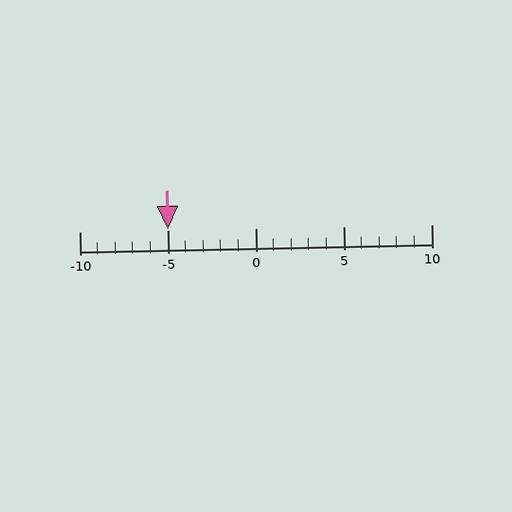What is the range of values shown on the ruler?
The ruler shows values from -10 to 10.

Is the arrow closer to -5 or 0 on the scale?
The arrow is closer to -5.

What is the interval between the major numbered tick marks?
The major tick marks are spaced 5 units apart.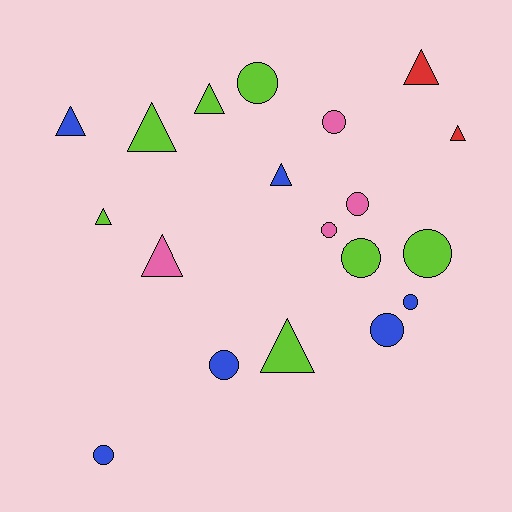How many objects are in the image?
There are 19 objects.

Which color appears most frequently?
Lime, with 7 objects.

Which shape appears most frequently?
Circle, with 10 objects.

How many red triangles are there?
There are 2 red triangles.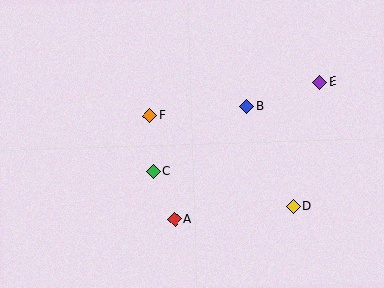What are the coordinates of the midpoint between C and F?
The midpoint between C and F is at (152, 144).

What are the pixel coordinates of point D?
Point D is at (293, 207).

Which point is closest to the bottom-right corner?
Point D is closest to the bottom-right corner.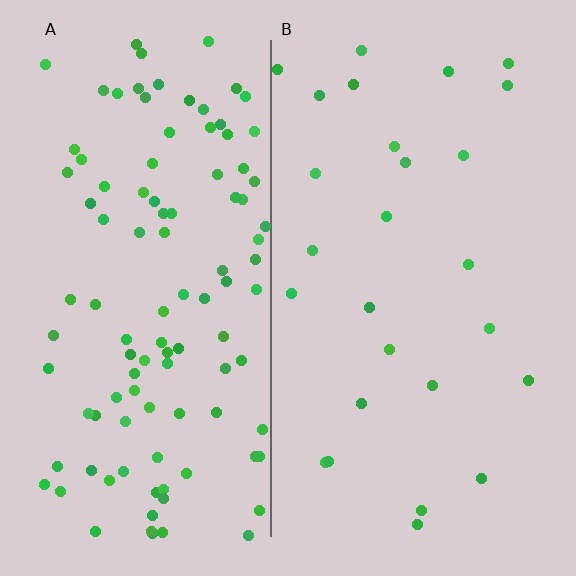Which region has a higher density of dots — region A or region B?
A (the left).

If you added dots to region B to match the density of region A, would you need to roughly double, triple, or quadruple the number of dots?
Approximately quadruple.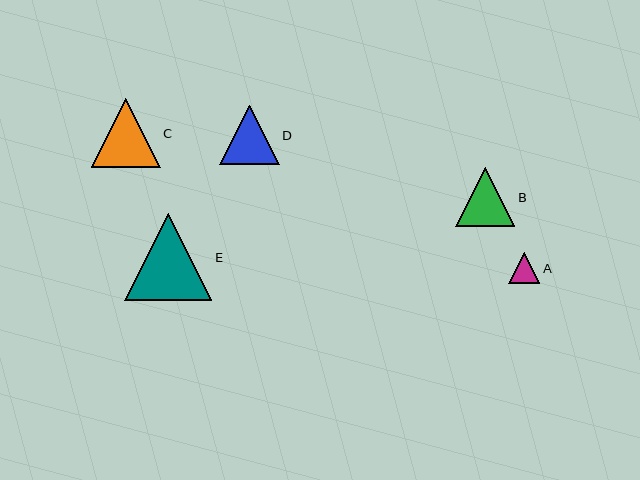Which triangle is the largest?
Triangle E is the largest with a size of approximately 88 pixels.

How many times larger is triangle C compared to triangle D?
Triangle C is approximately 1.2 times the size of triangle D.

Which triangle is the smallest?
Triangle A is the smallest with a size of approximately 31 pixels.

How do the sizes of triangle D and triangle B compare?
Triangle D and triangle B are approximately the same size.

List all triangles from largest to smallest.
From largest to smallest: E, C, D, B, A.